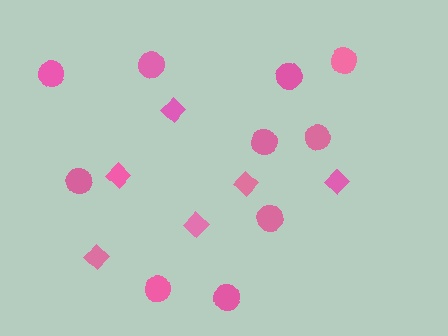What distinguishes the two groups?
There are 2 groups: one group of circles (10) and one group of diamonds (6).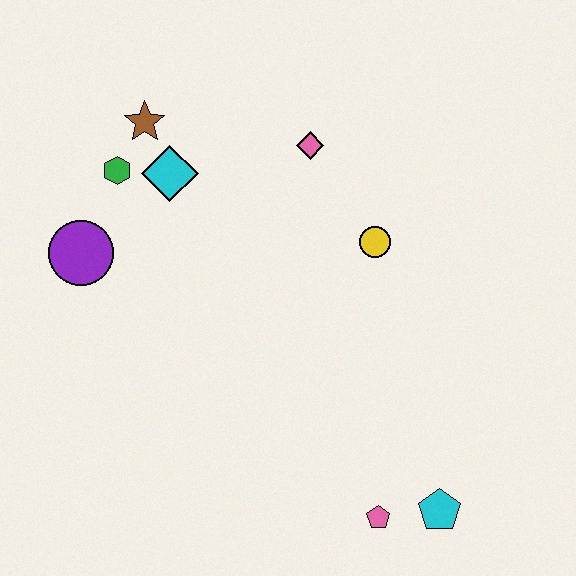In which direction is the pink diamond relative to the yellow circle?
The pink diamond is above the yellow circle.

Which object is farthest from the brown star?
The cyan pentagon is farthest from the brown star.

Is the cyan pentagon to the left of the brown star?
No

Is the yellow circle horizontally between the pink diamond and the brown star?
No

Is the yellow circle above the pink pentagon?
Yes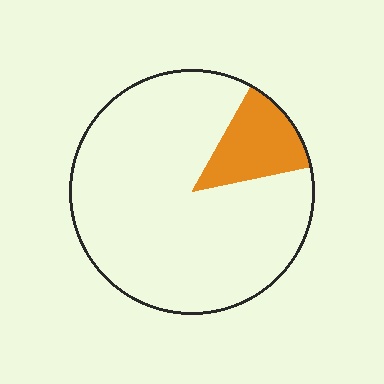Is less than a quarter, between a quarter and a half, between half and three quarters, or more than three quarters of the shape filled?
Less than a quarter.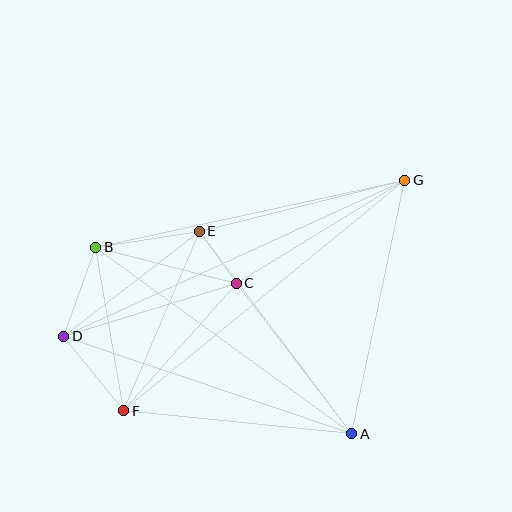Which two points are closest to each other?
Points C and E are closest to each other.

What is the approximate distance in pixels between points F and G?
The distance between F and G is approximately 363 pixels.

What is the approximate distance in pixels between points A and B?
The distance between A and B is approximately 317 pixels.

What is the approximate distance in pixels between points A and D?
The distance between A and D is approximately 304 pixels.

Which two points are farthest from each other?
Points D and G are farthest from each other.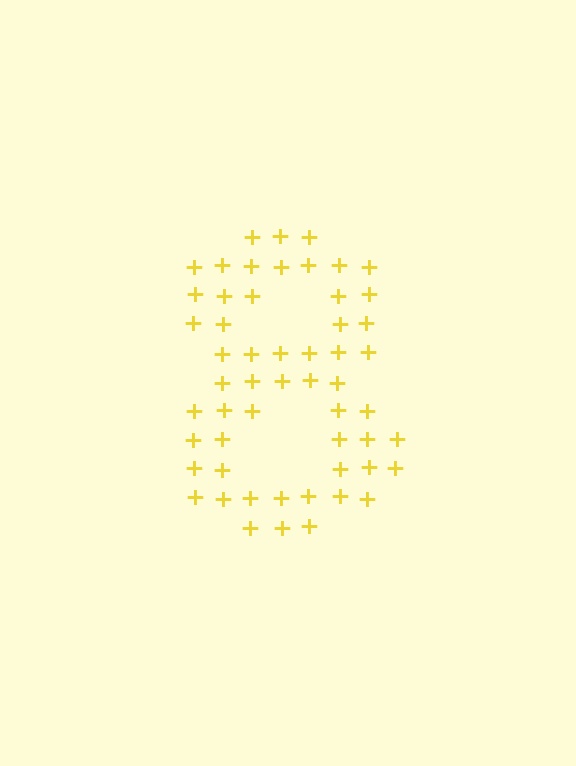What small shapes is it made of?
It is made of small plus signs.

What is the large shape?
The large shape is the digit 8.